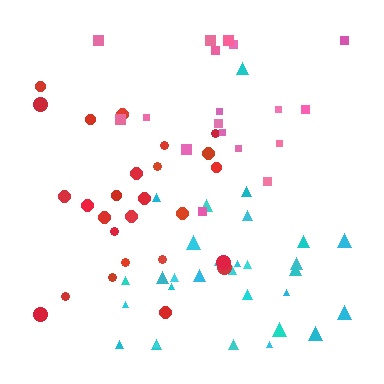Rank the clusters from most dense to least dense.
red, cyan, pink.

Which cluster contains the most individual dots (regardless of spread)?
Cyan (30).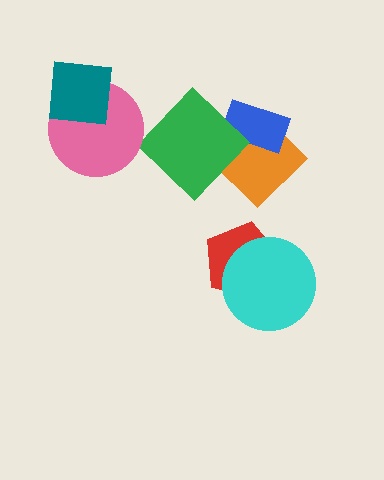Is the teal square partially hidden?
No, no other shape covers it.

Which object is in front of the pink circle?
The teal square is in front of the pink circle.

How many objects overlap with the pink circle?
1 object overlaps with the pink circle.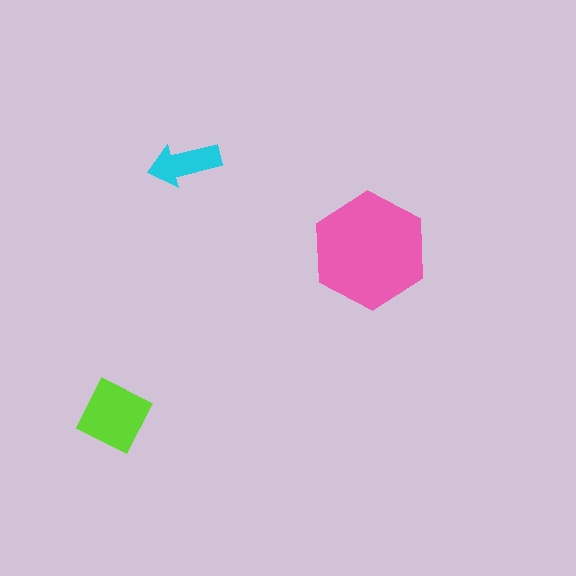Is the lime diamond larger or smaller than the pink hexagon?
Smaller.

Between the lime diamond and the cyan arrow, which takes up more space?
The lime diamond.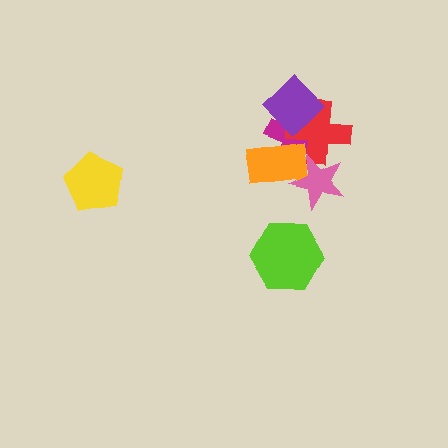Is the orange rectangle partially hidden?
Yes, it is partially covered by another shape.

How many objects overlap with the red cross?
4 objects overlap with the red cross.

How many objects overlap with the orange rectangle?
3 objects overlap with the orange rectangle.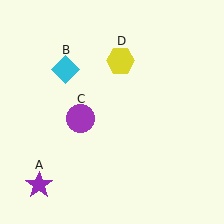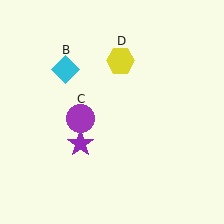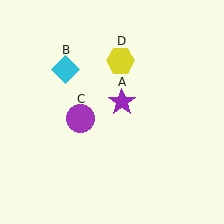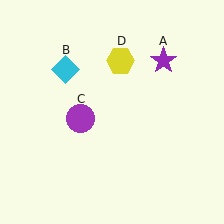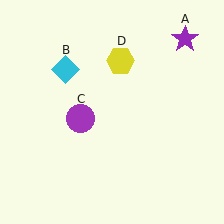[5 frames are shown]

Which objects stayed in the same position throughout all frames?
Cyan diamond (object B) and purple circle (object C) and yellow hexagon (object D) remained stationary.